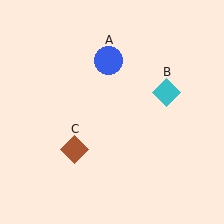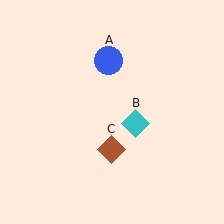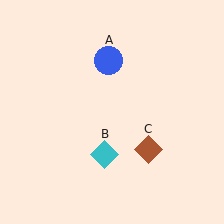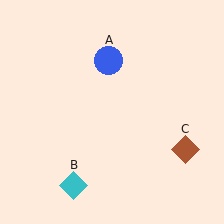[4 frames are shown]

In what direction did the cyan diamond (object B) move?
The cyan diamond (object B) moved down and to the left.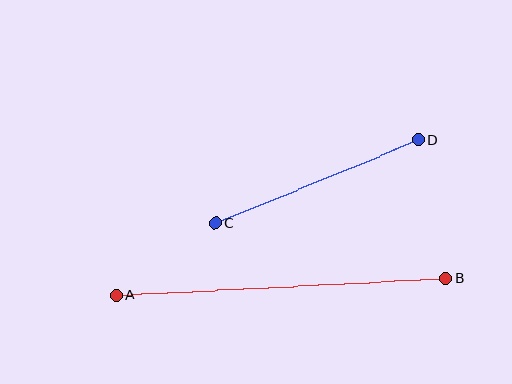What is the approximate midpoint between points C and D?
The midpoint is at approximately (317, 182) pixels.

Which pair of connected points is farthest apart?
Points A and B are farthest apart.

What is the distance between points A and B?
The distance is approximately 330 pixels.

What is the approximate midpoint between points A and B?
The midpoint is at approximately (281, 287) pixels.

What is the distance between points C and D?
The distance is approximately 219 pixels.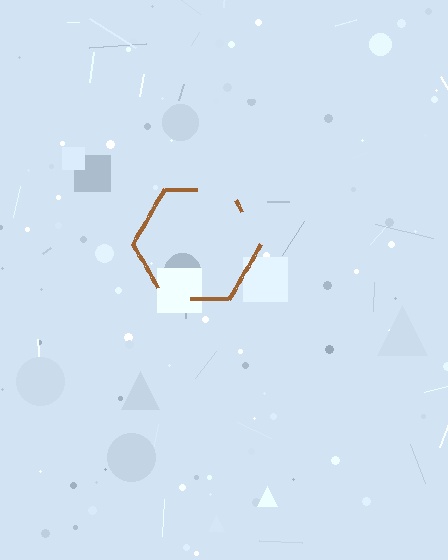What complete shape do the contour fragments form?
The contour fragments form a hexagon.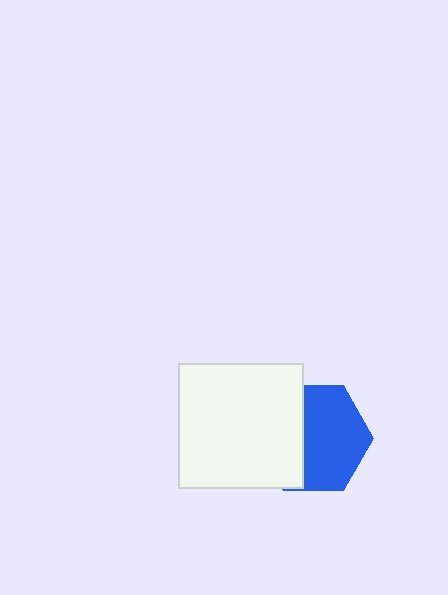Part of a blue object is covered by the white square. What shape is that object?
It is a hexagon.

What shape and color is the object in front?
The object in front is a white square.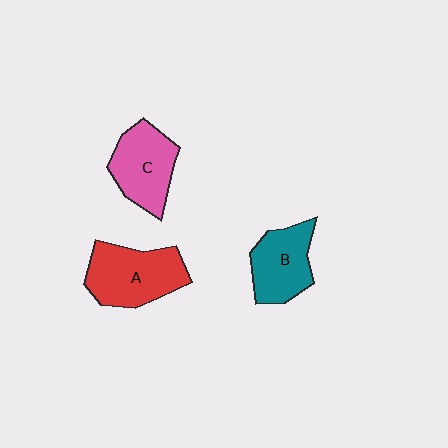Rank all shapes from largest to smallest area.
From largest to smallest: A (red), C (pink), B (teal).